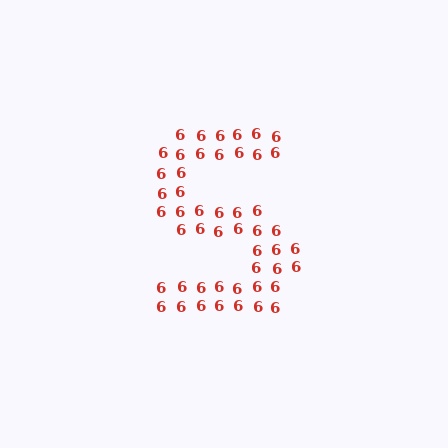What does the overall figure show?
The overall figure shows the letter S.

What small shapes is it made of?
It is made of small digit 6's.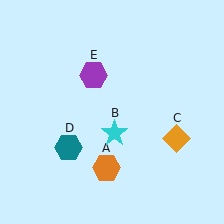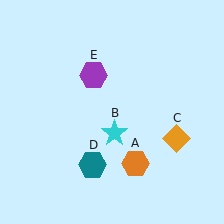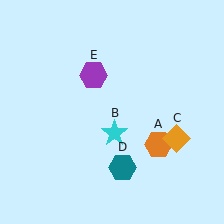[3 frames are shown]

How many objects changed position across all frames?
2 objects changed position: orange hexagon (object A), teal hexagon (object D).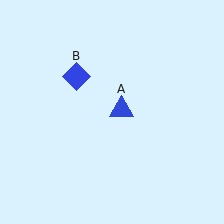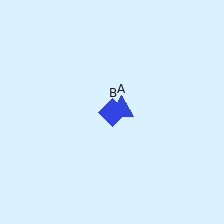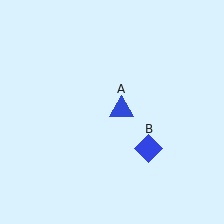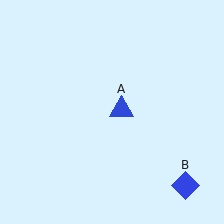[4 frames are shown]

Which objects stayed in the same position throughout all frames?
Blue triangle (object A) remained stationary.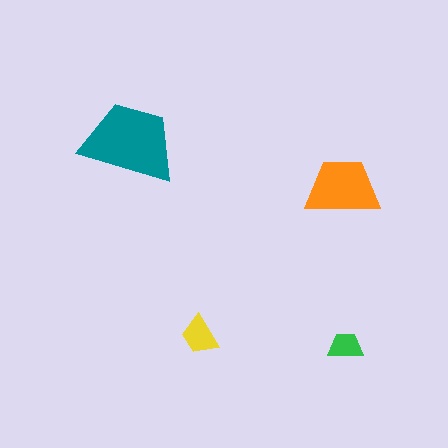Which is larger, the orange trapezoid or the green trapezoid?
The orange one.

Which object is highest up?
The teal trapezoid is topmost.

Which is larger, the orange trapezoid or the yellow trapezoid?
The orange one.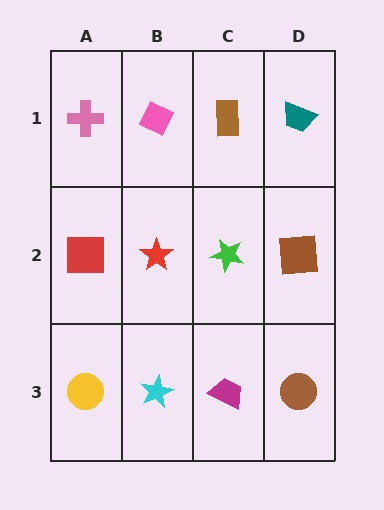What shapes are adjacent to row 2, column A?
A pink cross (row 1, column A), a yellow circle (row 3, column A), a red star (row 2, column B).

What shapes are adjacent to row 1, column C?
A green star (row 2, column C), a pink diamond (row 1, column B), a teal trapezoid (row 1, column D).